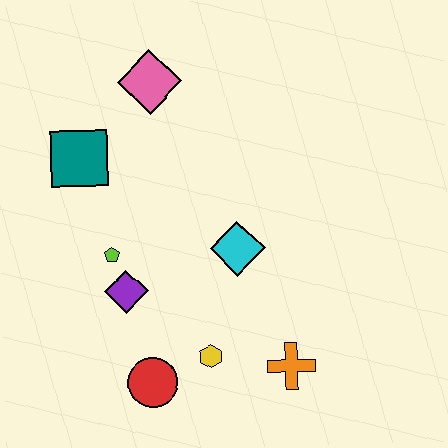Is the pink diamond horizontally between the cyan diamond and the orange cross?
No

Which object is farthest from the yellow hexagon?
The pink diamond is farthest from the yellow hexagon.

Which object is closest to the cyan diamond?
The yellow hexagon is closest to the cyan diamond.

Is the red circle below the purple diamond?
Yes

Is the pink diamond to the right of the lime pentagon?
Yes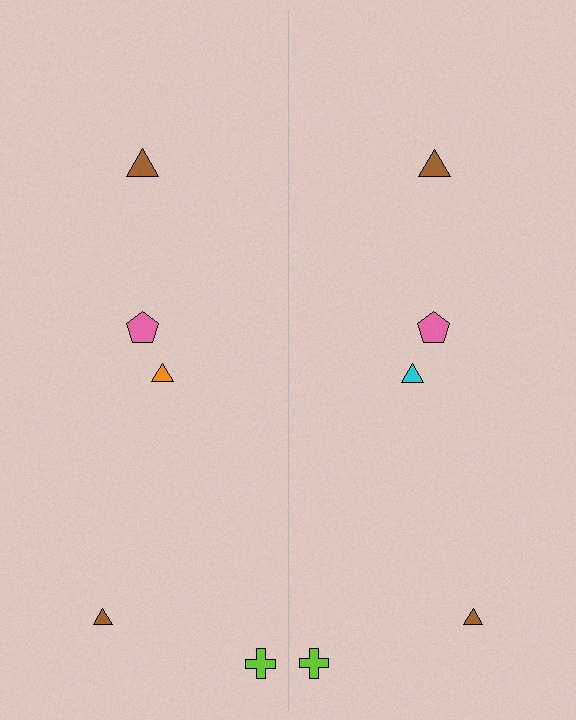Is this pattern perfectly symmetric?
No, the pattern is not perfectly symmetric. The cyan triangle on the right side breaks the symmetry — its mirror counterpart is orange.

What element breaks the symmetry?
The cyan triangle on the right side breaks the symmetry — its mirror counterpart is orange.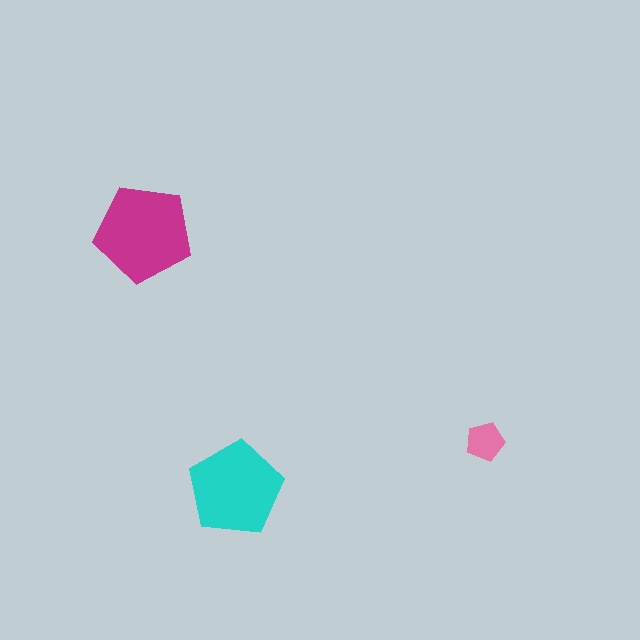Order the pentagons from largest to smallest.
the magenta one, the cyan one, the pink one.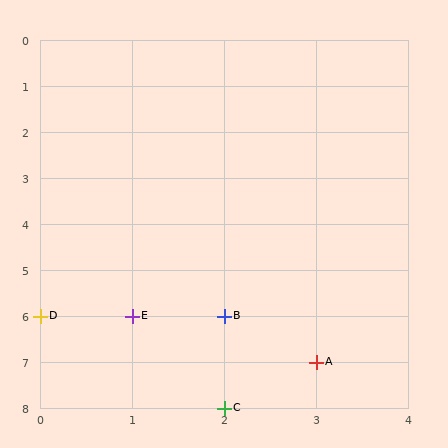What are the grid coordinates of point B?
Point B is at grid coordinates (2, 6).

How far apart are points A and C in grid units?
Points A and C are 1 column and 1 row apart (about 1.4 grid units diagonally).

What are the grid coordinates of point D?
Point D is at grid coordinates (0, 6).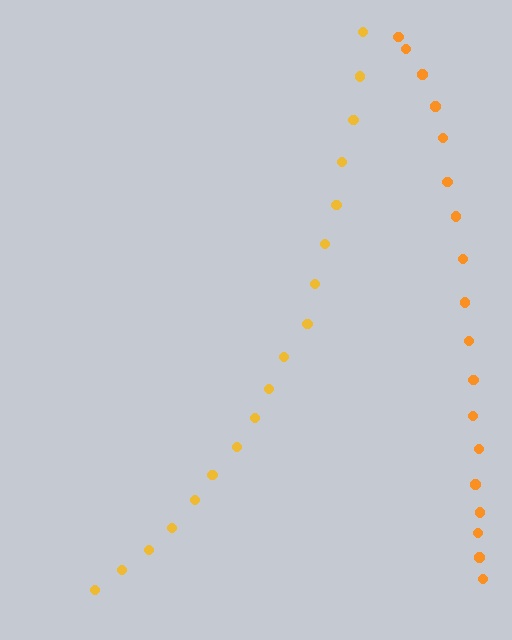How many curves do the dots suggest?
There are 2 distinct paths.